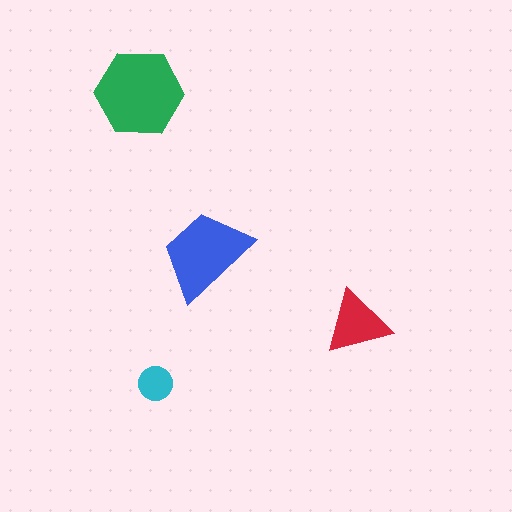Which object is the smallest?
The cyan circle.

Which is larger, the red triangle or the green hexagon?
The green hexagon.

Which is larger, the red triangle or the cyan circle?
The red triangle.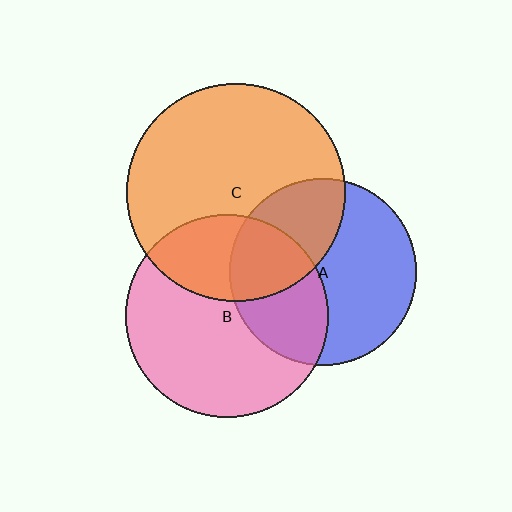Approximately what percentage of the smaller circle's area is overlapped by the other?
Approximately 30%.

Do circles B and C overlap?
Yes.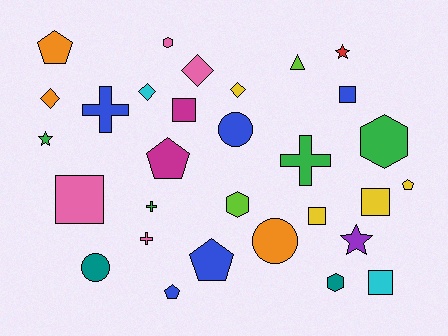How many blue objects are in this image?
There are 5 blue objects.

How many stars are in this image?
There are 3 stars.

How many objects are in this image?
There are 30 objects.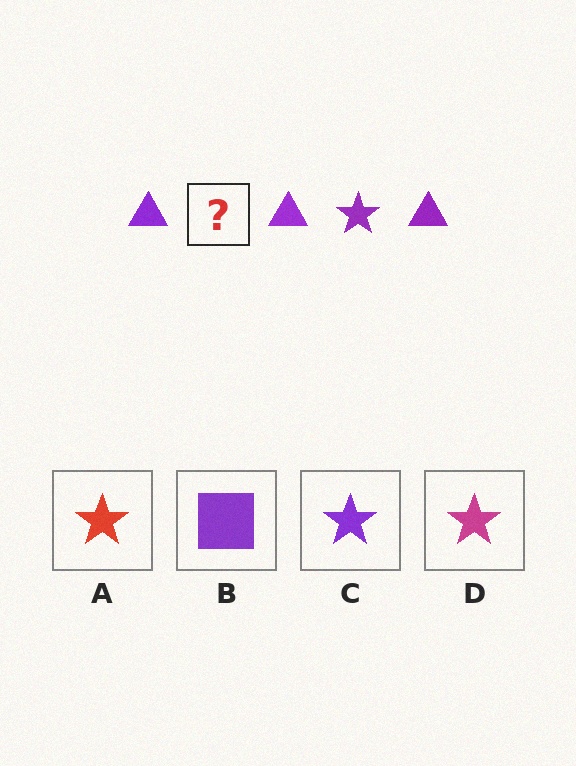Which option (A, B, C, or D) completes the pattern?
C.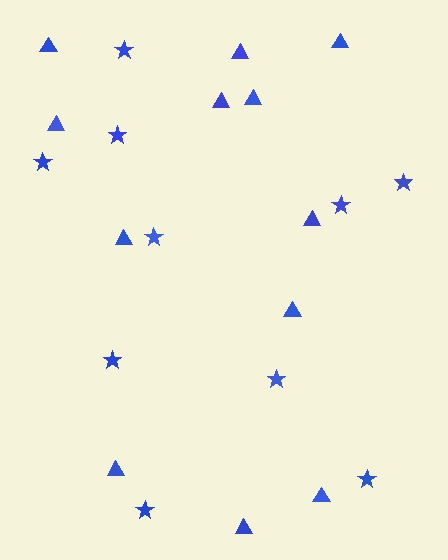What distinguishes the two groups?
There are 2 groups: one group of stars (10) and one group of triangles (12).